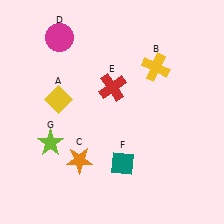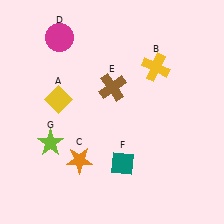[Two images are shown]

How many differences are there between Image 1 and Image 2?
There is 1 difference between the two images.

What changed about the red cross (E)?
In Image 1, E is red. In Image 2, it changed to brown.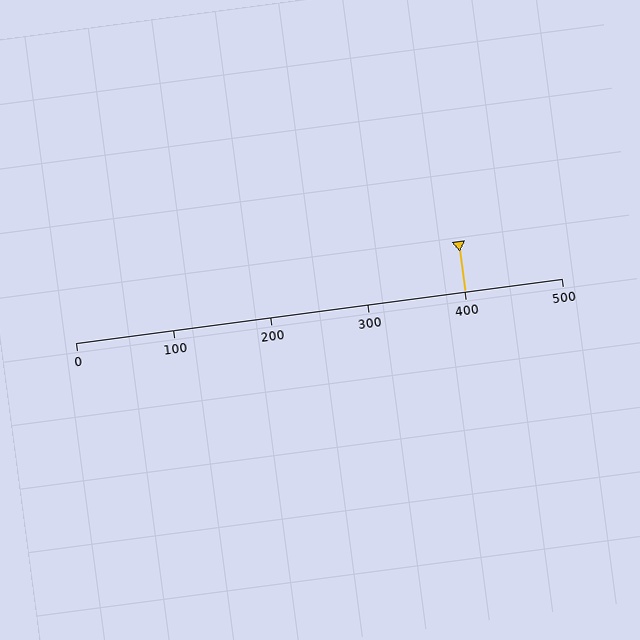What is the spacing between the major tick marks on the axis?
The major ticks are spaced 100 apart.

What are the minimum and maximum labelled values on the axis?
The axis runs from 0 to 500.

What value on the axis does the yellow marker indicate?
The marker indicates approximately 400.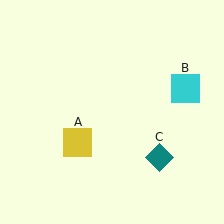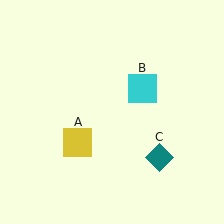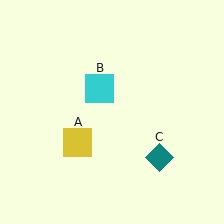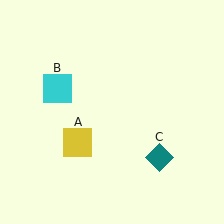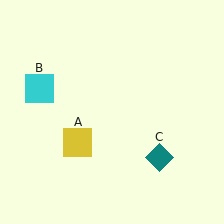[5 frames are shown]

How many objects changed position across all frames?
1 object changed position: cyan square (object B).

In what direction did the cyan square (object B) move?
The cyan square (object B) moved left.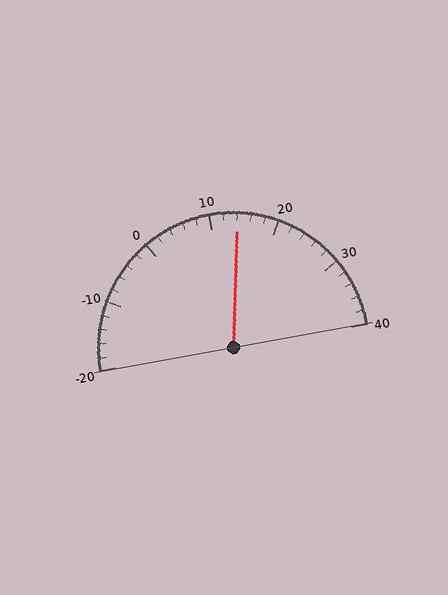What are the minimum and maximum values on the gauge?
The gauge ranges from -20 to 40.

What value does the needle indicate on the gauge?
The needle indicates approximately 14.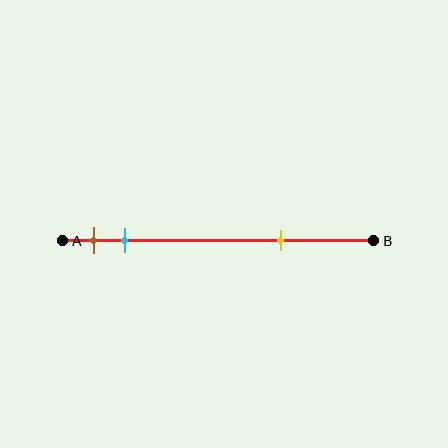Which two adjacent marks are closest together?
The brown and cyan marks are the closest adjacent pair.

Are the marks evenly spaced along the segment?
No, the marks are not evenly spaced.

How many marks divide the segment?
There are 3 marks dividing the segment.